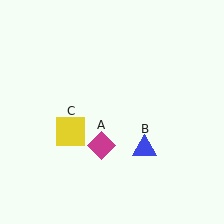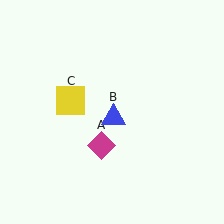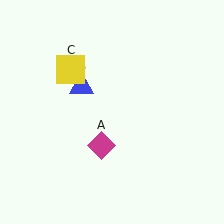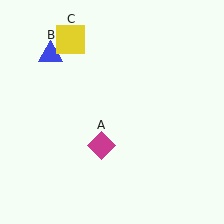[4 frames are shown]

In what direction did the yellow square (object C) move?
The yellow square (object C) moved up.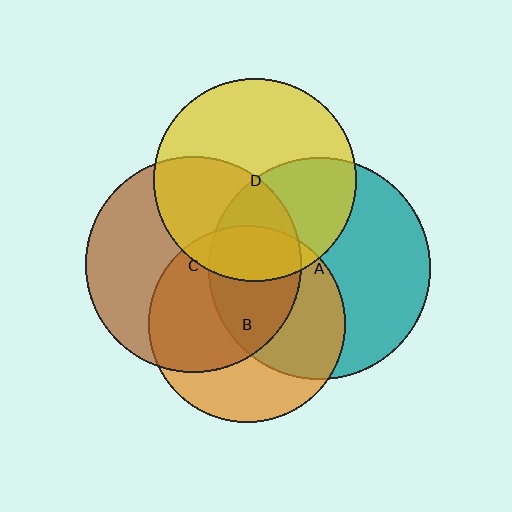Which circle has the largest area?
Circle A (teal).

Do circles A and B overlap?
Yes.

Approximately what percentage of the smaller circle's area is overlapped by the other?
Approximately 55%.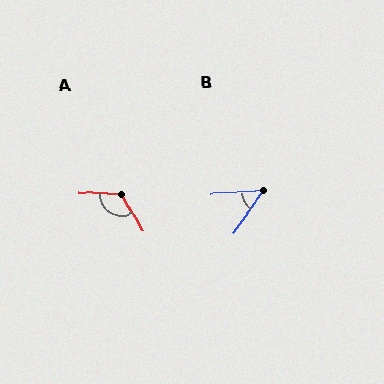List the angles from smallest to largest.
B (51°), A (123°).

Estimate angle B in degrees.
Approximately 51 degrees.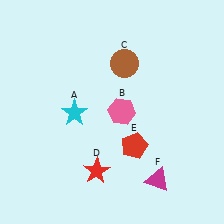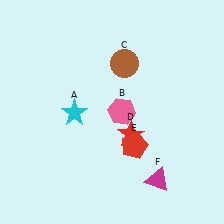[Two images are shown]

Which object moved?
The red star (D) moved up.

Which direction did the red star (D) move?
The red star (D) moved up.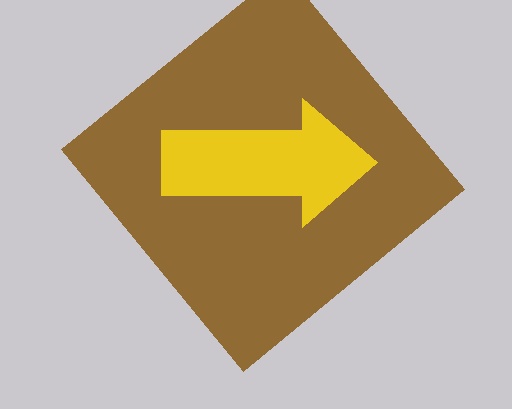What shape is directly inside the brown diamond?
The yellow arrow.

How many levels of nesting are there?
2.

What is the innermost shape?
The yellow arrow.